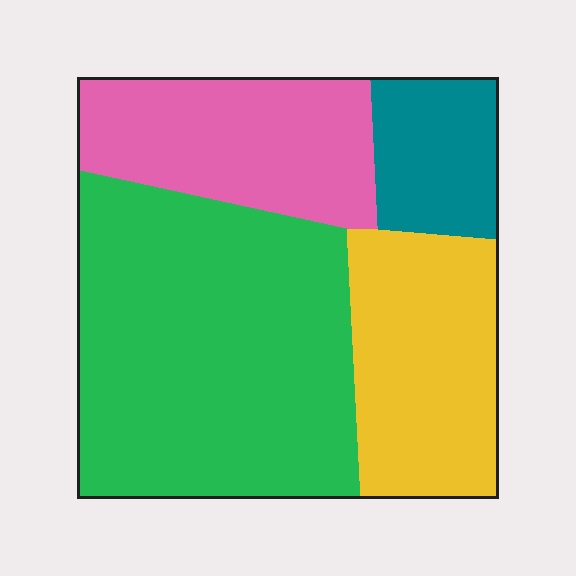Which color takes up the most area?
Green, at roughly 45%.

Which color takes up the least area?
Teal, at roughly 10%.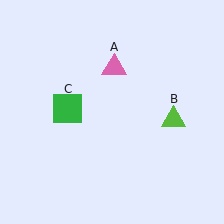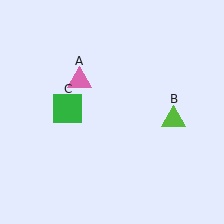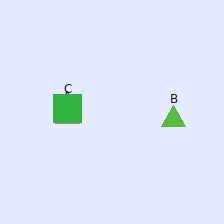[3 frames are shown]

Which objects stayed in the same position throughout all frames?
Lime triangle (object B) and green square (object C) remained stationary.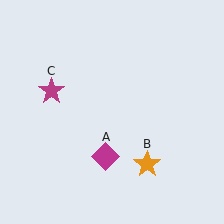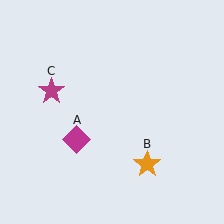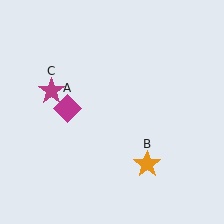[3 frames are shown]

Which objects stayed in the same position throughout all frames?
Orange star (object B) and magenta star (object C) remained stationary.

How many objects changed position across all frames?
1 object changed position: magenta diamond (object A).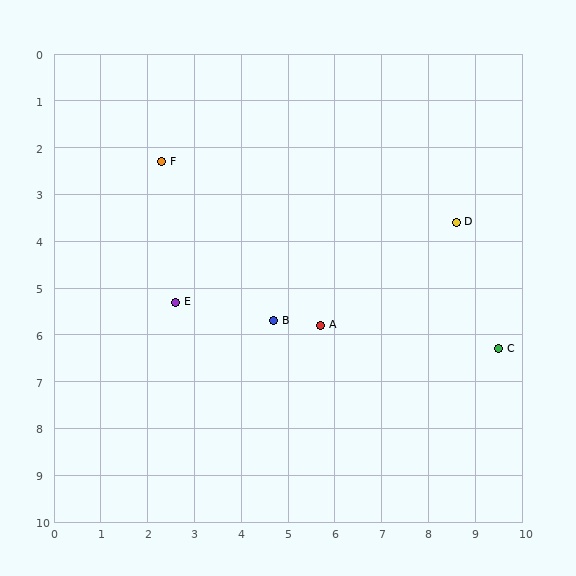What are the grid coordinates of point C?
Point C is at approximately (9.5, 6.3).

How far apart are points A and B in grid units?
Points A and B are about 1.0 grid units apart.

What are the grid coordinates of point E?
Point E is at approximately (2.6, 5.3).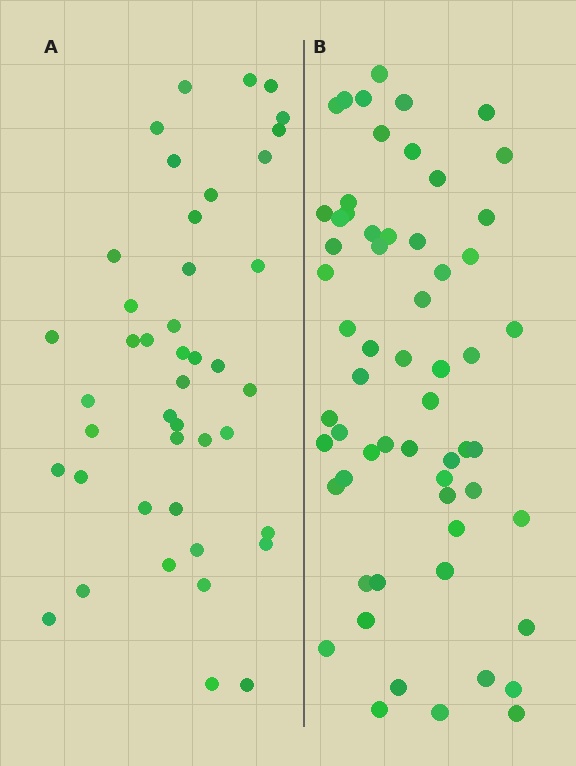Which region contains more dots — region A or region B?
Region B (the right region) has more dots.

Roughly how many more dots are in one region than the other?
Region B has approximately 15 more dots than region A.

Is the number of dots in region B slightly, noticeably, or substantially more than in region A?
Region B has noticeably more, but not dramatically so. The ratio is roughly 1.4 to 1.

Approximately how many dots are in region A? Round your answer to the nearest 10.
About 40 dots. (The exact count is 43, which rounds to 40.)